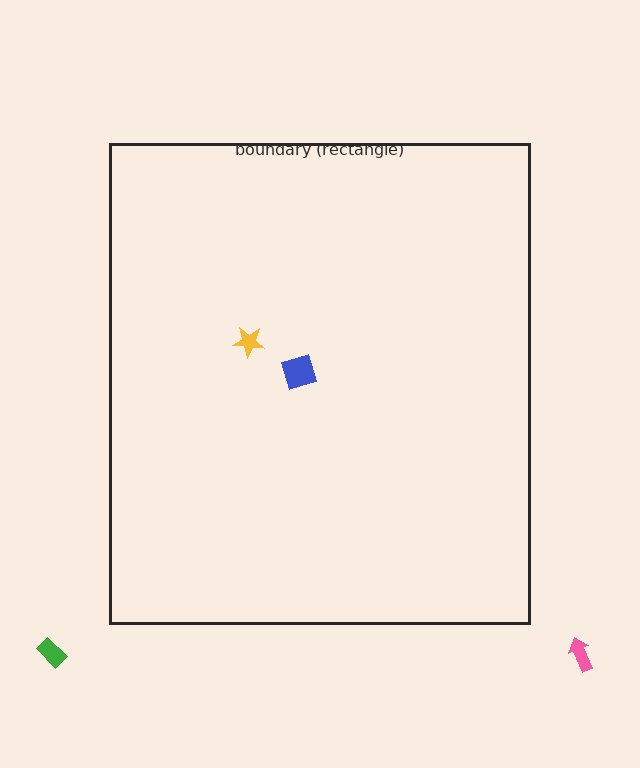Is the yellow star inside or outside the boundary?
Inside.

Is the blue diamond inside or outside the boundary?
Inside.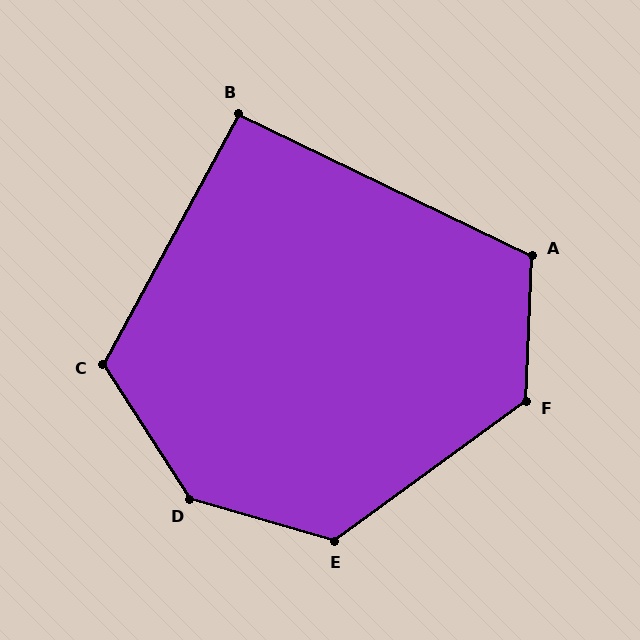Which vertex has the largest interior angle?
D, at approximately 139 degrees.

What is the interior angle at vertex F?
Approximately 128 degrees (obtuse).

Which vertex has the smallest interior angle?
B, at approximately 93 degrees.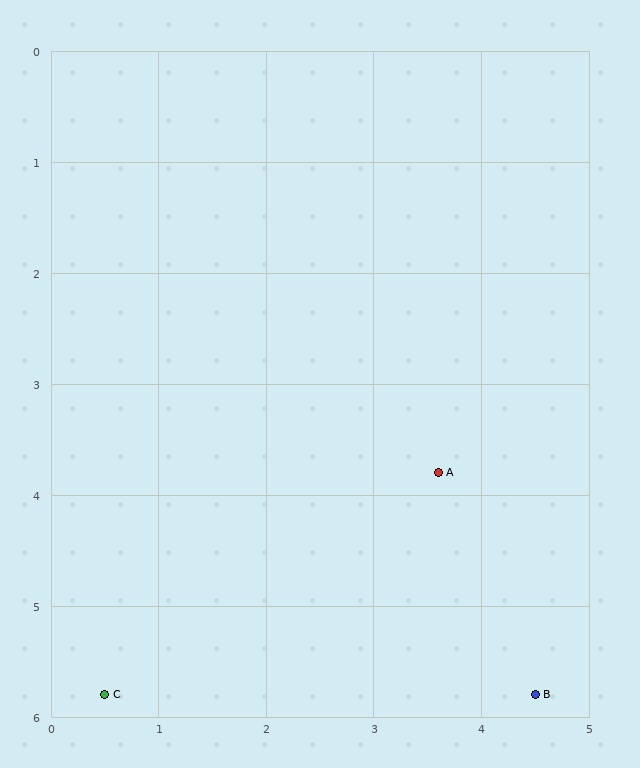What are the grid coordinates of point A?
Point A is at approximately (3.6, 3.8).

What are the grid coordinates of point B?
Point B is at approximately (4.5, 5.8).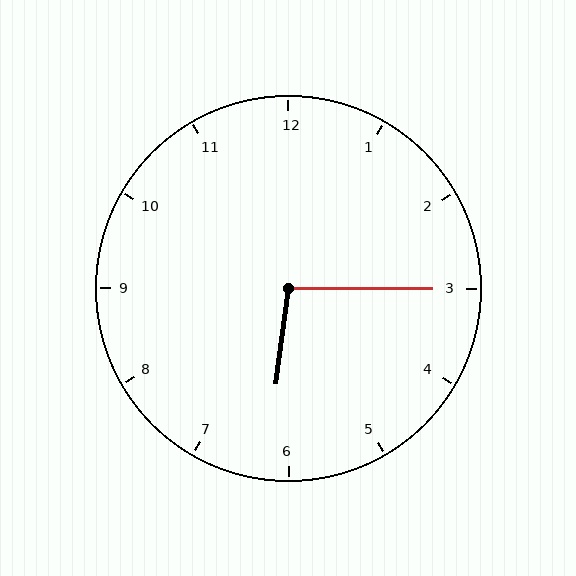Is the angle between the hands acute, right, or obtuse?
It is obtuse.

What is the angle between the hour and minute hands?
Approximately 98 degrees.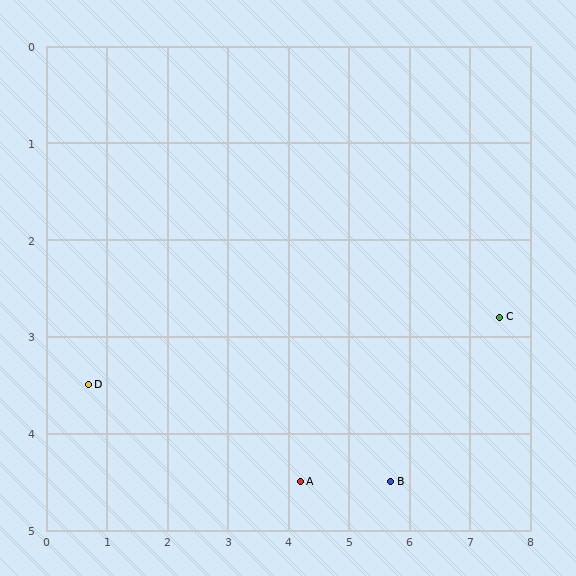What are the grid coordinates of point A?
Point A is at approximately (4.2, 4.5).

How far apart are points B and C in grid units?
Points B and C are about 2.5 grid units apart.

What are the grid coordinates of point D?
Point D is at approximately (0.7, 3.5).